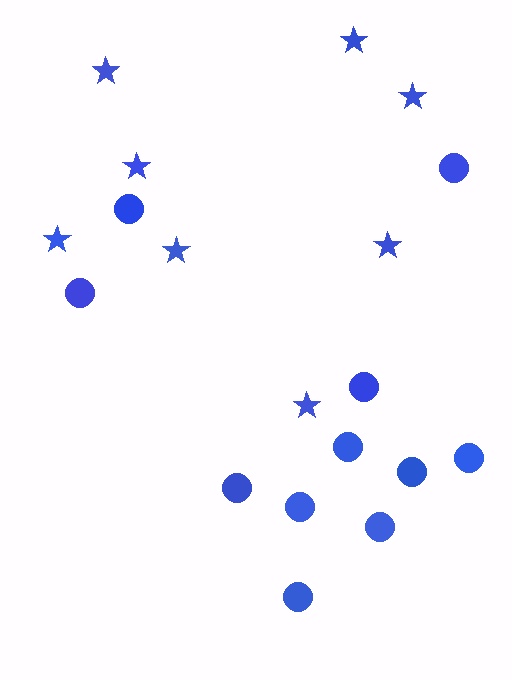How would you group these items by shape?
There are 2 groups: one group of stars (8) and one group of circles (11).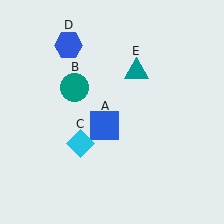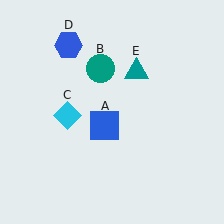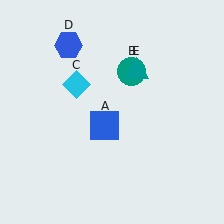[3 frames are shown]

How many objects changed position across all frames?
2 objects changed position: teal circle (object B), cyan diamond (object C).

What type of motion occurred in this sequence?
The teal circle (object B), cyan diamond (object C) rotated clockwise around the center of the scene.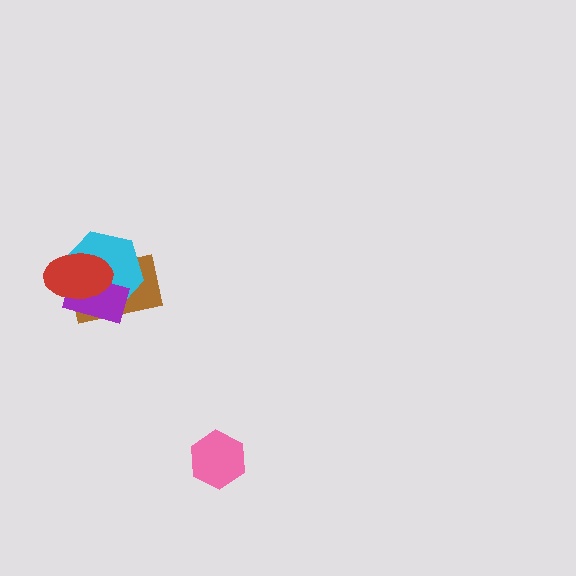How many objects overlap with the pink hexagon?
0 objects overlap with the pink hexagon.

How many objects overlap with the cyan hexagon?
3 objects overlap with the cyan hexagon.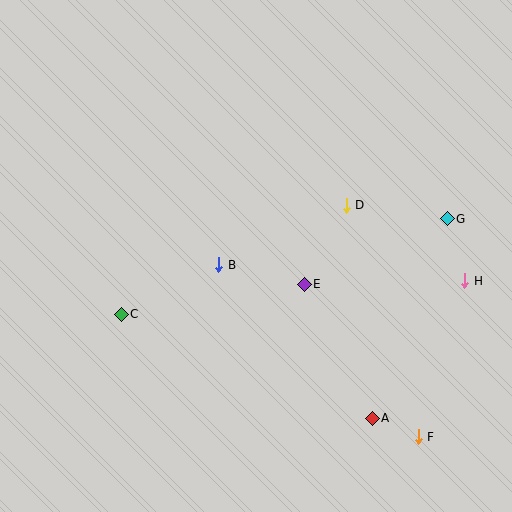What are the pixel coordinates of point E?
Point E is at (304, 284).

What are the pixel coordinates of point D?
Point D is at (346, 205).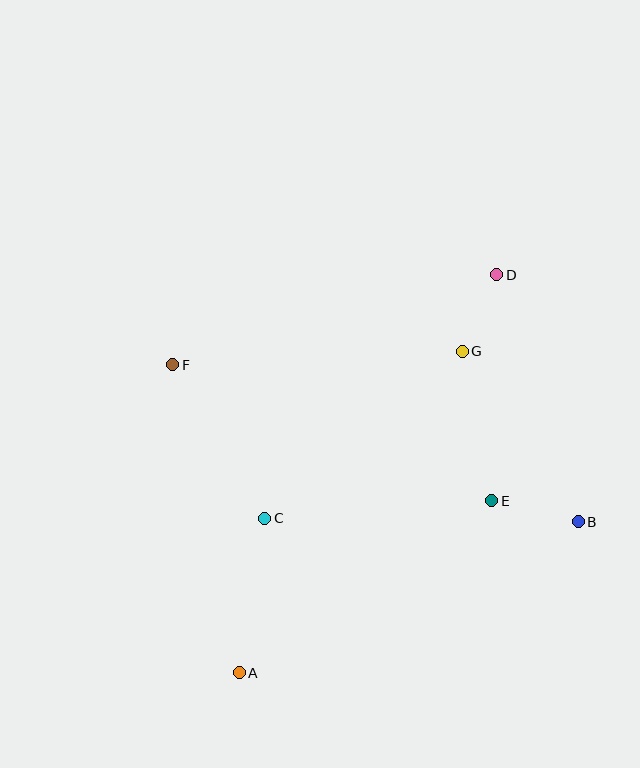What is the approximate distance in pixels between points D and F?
The distance between D and F is approximately 336 pixels.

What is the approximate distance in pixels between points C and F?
The distance between C and F is approximately 179 pixels.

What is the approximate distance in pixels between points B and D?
The distance between B and D is approximately 260 pixels.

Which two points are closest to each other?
Points D and G are closest to each other.